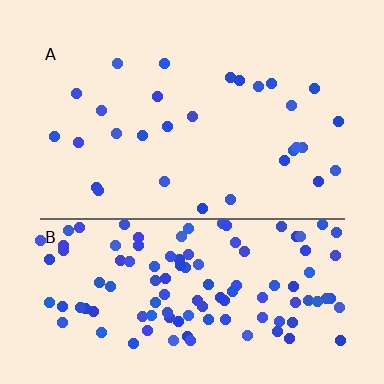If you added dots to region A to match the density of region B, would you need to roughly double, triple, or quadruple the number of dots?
Approximately quadruple.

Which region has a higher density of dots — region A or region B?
B (the bottom).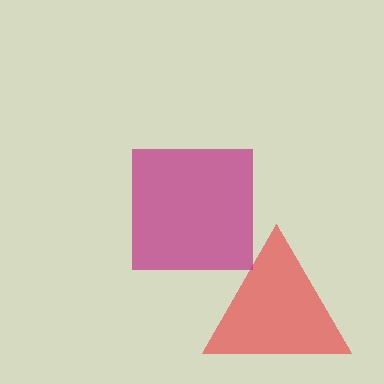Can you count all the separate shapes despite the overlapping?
Yes, there are 2 separate shapes.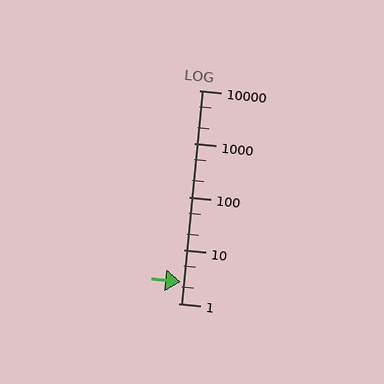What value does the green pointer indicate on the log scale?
The pointer indicates approximately 2.5.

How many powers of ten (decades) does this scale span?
The scale spans 4 decades, from 1 to 10000.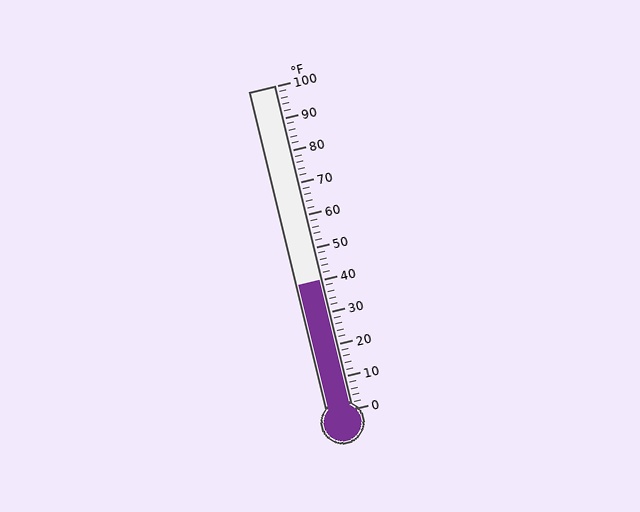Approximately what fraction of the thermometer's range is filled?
The thermometer is filled to approximately 40% of its range.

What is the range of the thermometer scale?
The thermometer scale ranges from 0°F to 100°F.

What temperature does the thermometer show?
The thermometer shows approximately 40°F.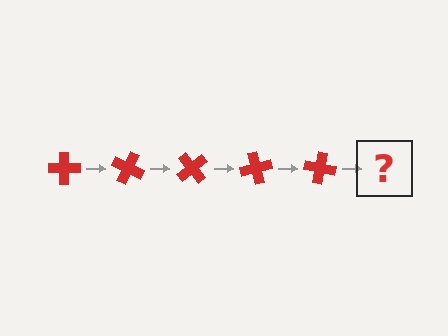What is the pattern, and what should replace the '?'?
The pattern is that the cross rotates 25 degrees each step. The '?' should be a red cross rotated 125 degrees.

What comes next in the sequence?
The next element should be a red cross rotated 125 degrees.